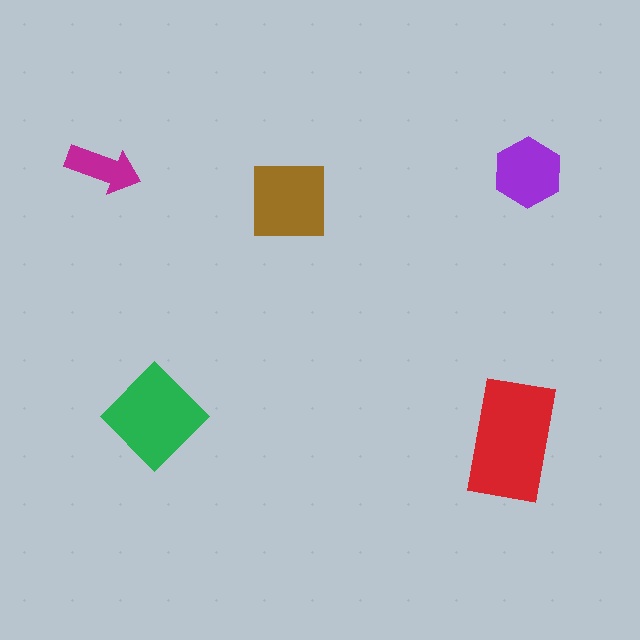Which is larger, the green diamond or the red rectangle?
The red rectangle.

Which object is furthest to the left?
The magenta arrow is leftmost.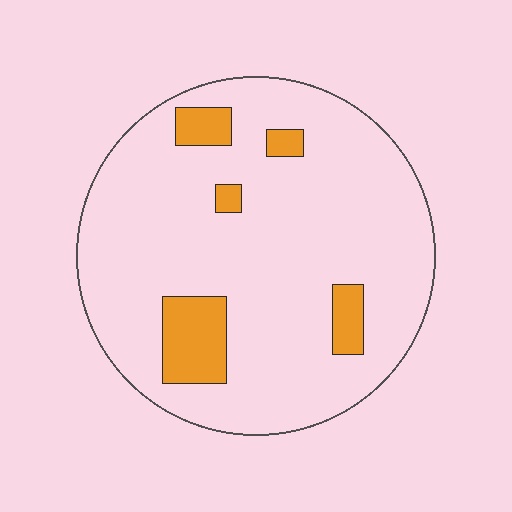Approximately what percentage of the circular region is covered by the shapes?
Approximately 10%.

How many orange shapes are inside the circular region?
5.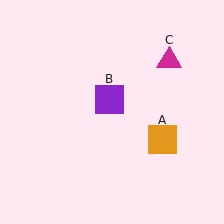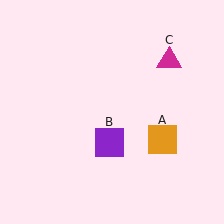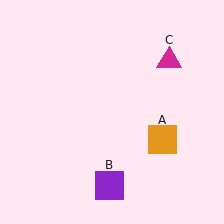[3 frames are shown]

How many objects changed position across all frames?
1 object changed position: purple square (object B).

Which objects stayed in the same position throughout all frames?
Orange square (object A) and magenta triangle (object C) remained stationary.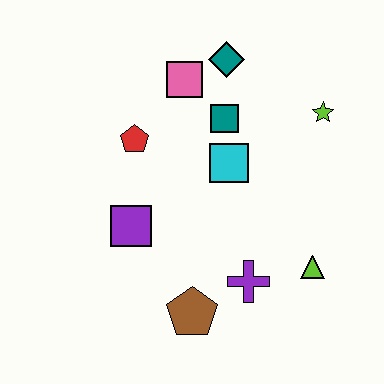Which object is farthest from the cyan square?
The brown pentagon is farthest from the cyan square.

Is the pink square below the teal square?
No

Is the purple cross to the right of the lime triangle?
No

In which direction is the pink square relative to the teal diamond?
The pink square is to the left of the teal diamond.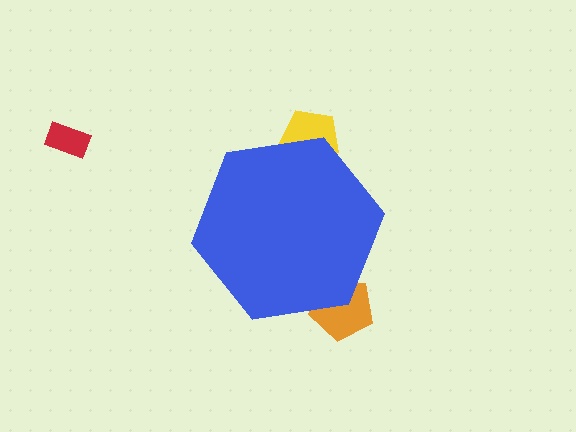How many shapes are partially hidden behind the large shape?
2 shapes are partially hidden.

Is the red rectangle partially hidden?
No, the red rectangle is fully visible.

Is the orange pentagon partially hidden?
Yes, the orange pentagon is partially hidden behind the blue hexagon.